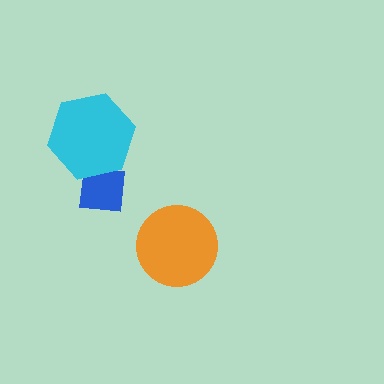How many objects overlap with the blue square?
1 object overlaps with the blue square.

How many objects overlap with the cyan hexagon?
1 object overlaps with the cyan hexagon.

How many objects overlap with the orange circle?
0 objects overlap with the orange circle.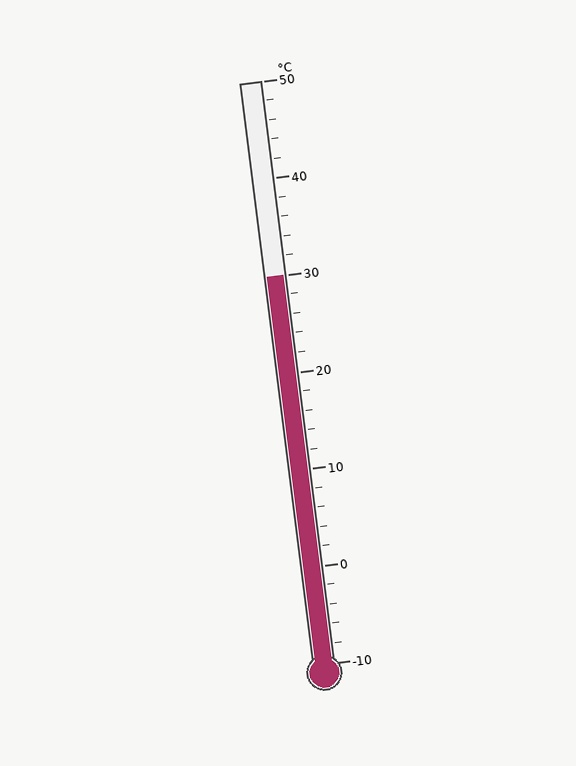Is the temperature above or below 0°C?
The temperature is above 0°C.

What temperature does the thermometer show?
The thermometer shows approximately 30°C.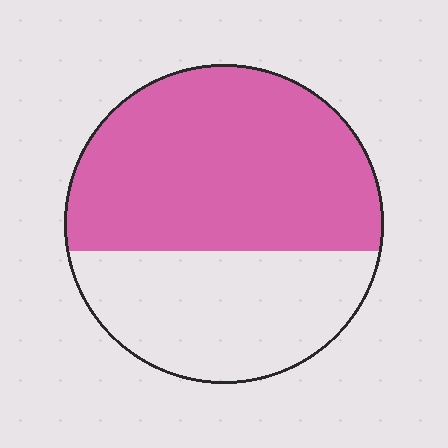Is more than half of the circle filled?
Yes.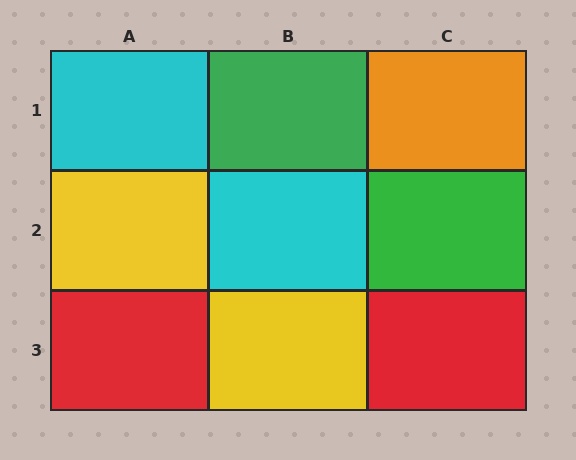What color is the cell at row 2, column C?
Green.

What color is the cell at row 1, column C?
Orange.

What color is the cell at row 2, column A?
Yellow.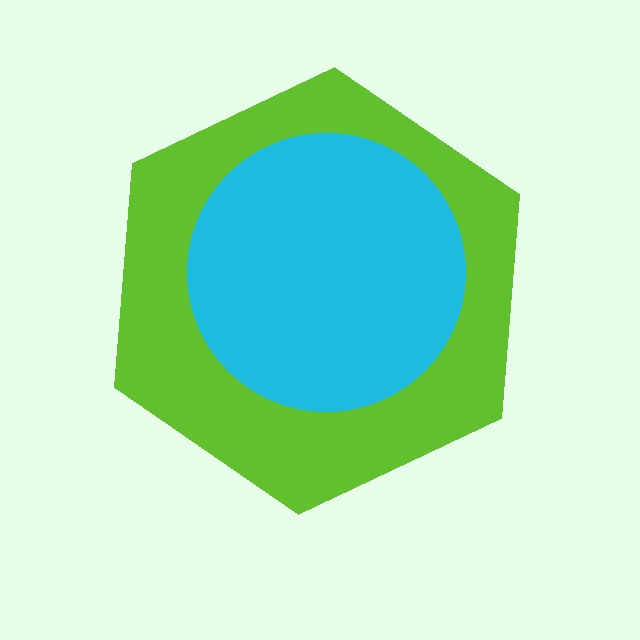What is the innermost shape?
The cyan circle.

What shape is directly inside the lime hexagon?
The cyan circle.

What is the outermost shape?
The lime hexagon.